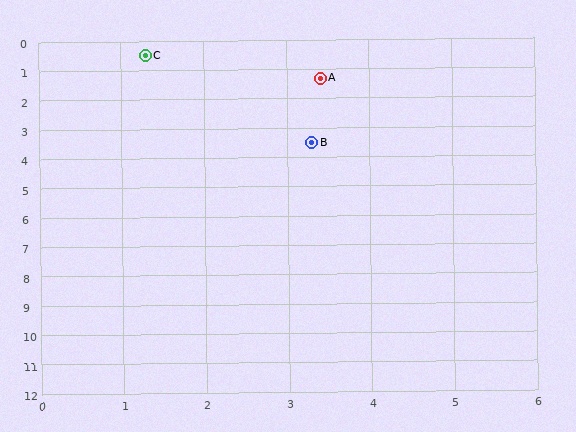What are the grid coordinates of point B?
Point B is at approximately (3.3, 3.5).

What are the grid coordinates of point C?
Point C is at approximately (1.3, 0.5).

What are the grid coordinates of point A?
Point A is at approximately (3.4, 1.3).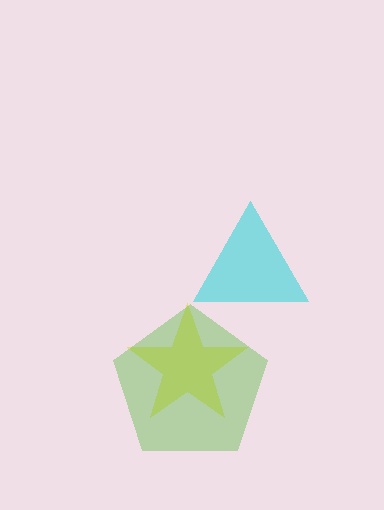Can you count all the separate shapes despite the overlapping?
Yes, there are 3 separate shapes.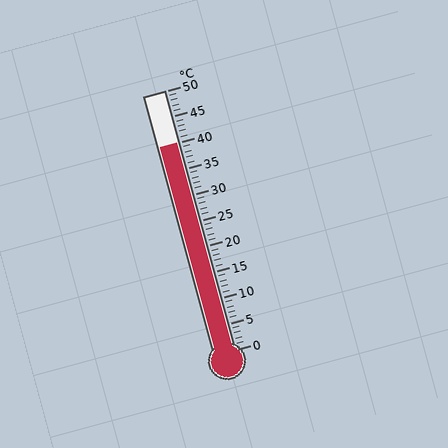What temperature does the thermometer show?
The thermometer shows approximately 40°C.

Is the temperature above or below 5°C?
The temperature is above 5°C.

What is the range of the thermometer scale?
The thermometer scale ranges from 0°C to 50°C.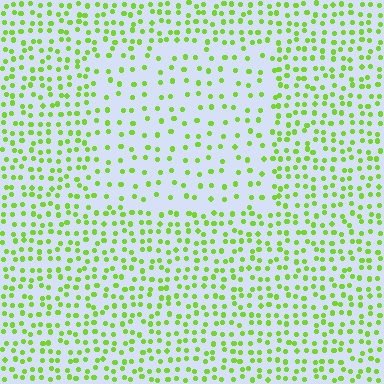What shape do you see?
I see a rectangle.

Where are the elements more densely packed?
The elements are more densely packed outside the rectangle boundary.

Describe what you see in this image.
The image contains small lime elements arranged at two different densities. A rectangle-shaped region is visible where the elements are less densely packed than the surrounding area.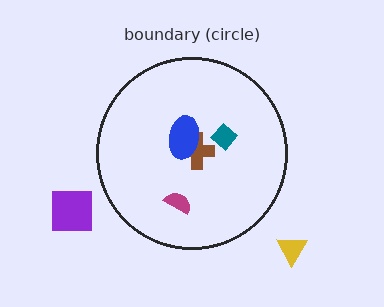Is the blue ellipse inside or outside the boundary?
Inside.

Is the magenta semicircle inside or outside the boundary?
Inside.